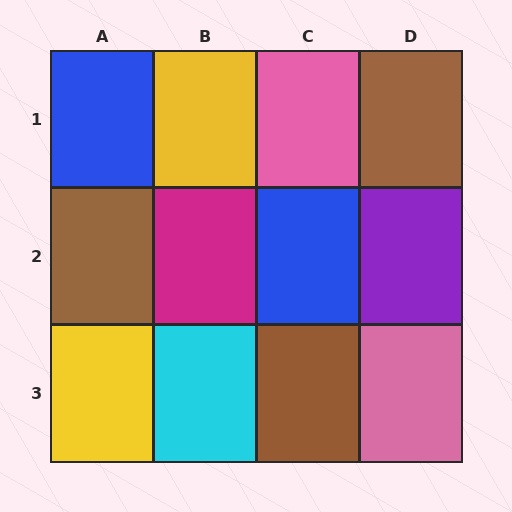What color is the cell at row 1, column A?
Blue.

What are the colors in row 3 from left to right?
Yellow, cyan, brown, pink.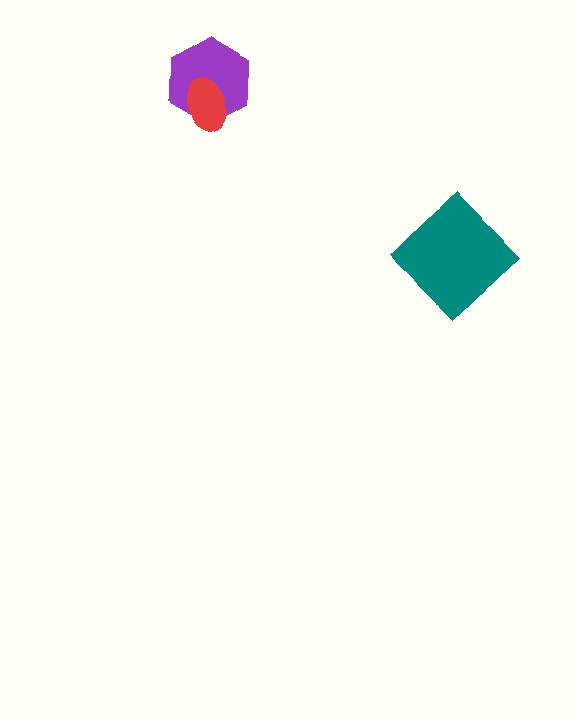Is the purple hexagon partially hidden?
Yes, it is partially covered by another shape.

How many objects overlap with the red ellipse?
1 object overlaps with the red ellipse.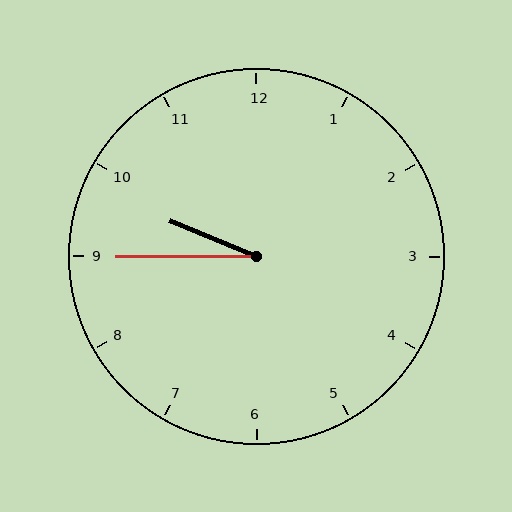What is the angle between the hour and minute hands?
Approximately 22 degrees.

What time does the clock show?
9:45.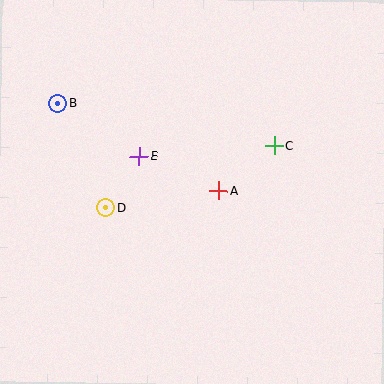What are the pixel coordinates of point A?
Point A is at (219, 190).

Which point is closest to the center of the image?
Point A at (219, 190) is closest to the center.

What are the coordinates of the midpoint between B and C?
The midpoint between B and C is at (166, 125).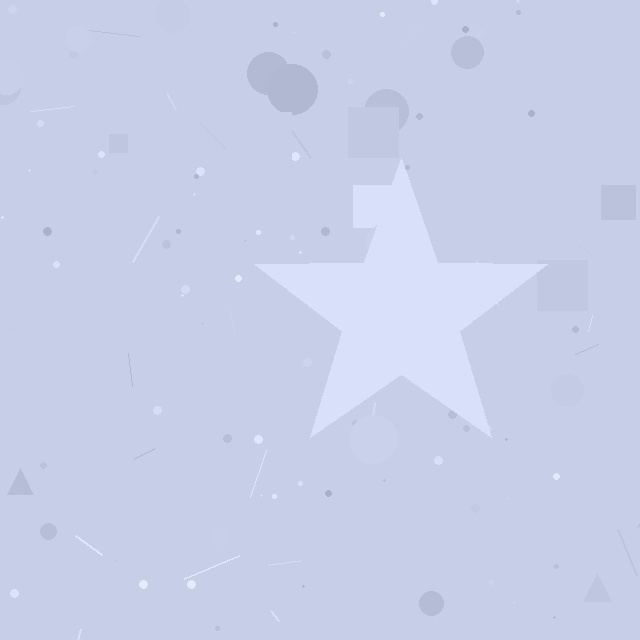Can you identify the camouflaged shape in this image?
The camouflaged shape is a star.